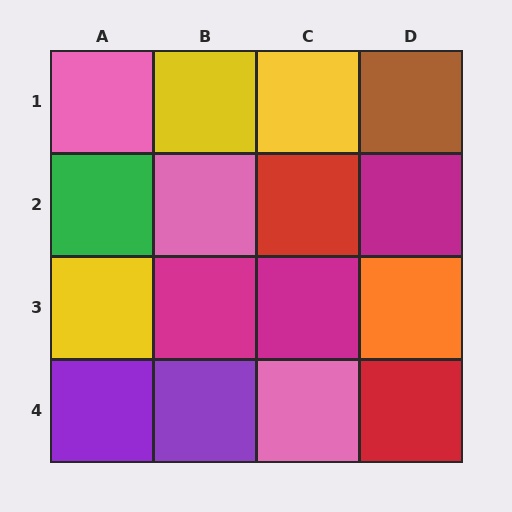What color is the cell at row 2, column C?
Red.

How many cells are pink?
3 cells are pink.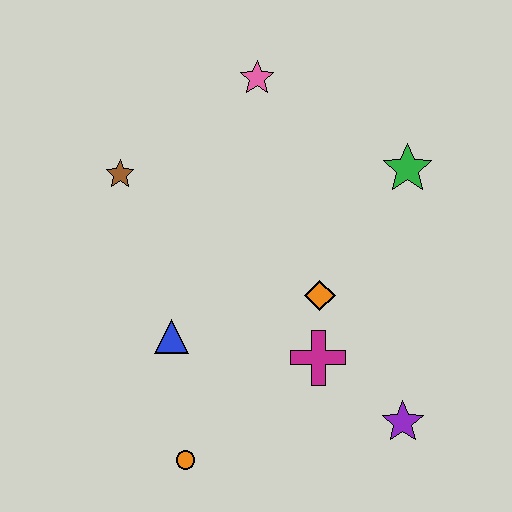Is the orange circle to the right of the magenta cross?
No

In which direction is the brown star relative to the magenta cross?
The brown star is to the left of the magenta cross.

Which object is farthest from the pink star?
The orange circle is farthest from the pink star.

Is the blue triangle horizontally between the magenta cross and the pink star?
No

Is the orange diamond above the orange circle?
Yes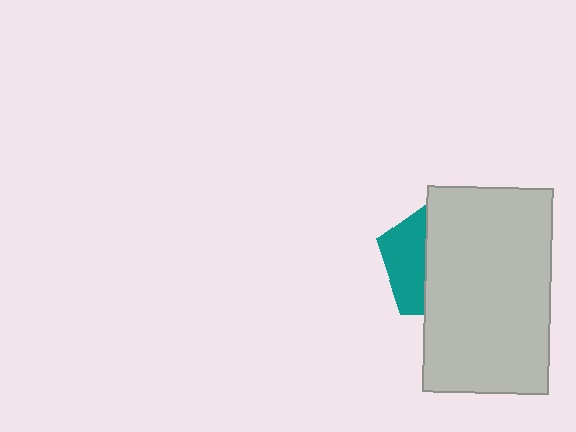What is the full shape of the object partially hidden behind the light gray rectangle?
The partially hidden object is a teal pentagon.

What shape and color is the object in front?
The object in front is a light gray rectangle.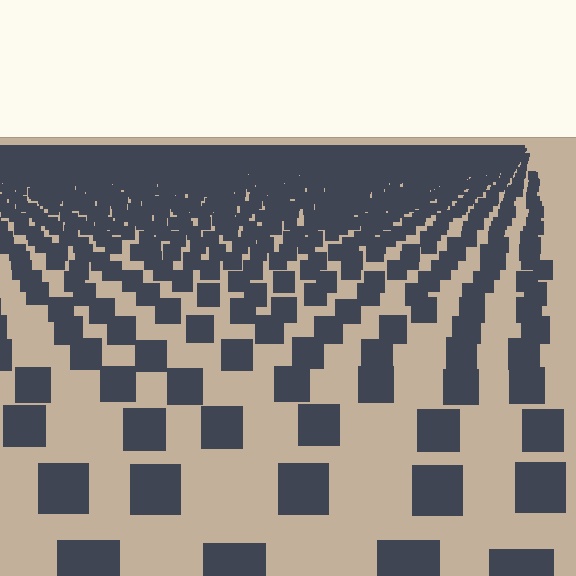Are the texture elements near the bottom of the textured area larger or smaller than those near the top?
Larger. Near the bottom, elements are closer to the viewer and appear at a bigger on-screen size.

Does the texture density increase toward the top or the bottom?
Density increases toward the top.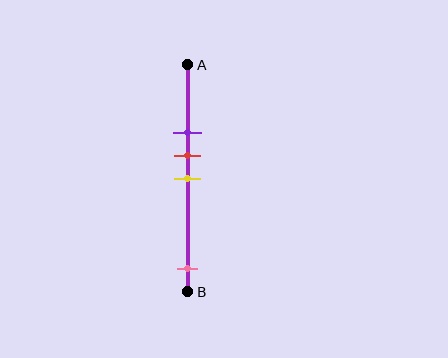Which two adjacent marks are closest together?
The red and yellow marks are the closest adjacent pair.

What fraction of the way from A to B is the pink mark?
The pink mark is approximately 90% (0.9) of the way from A to B.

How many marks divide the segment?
There are 4 marks dividing the segment.